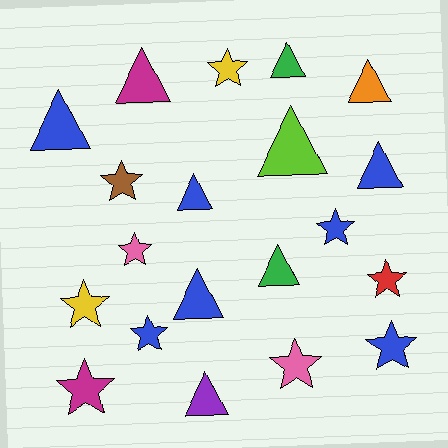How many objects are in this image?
There are 20 objects.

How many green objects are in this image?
There are 2 green objects.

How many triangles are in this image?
There are 10 triangles.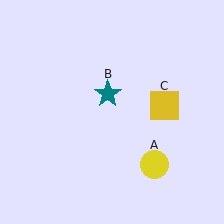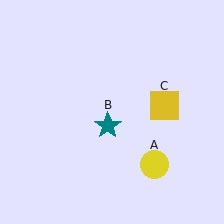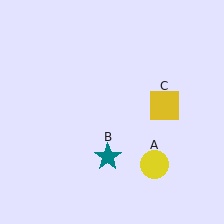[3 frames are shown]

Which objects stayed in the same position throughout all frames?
Yellow circle (object A) and yellow square (object C) remained stationary.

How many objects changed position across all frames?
1 object changed position: teal star (object B).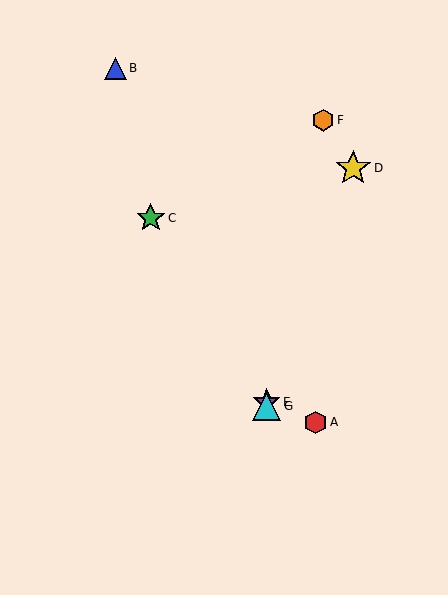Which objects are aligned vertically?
Objects E, G are aligned vertically.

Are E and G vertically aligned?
Yes, both are at x≈267.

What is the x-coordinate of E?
Object E is at x≈267.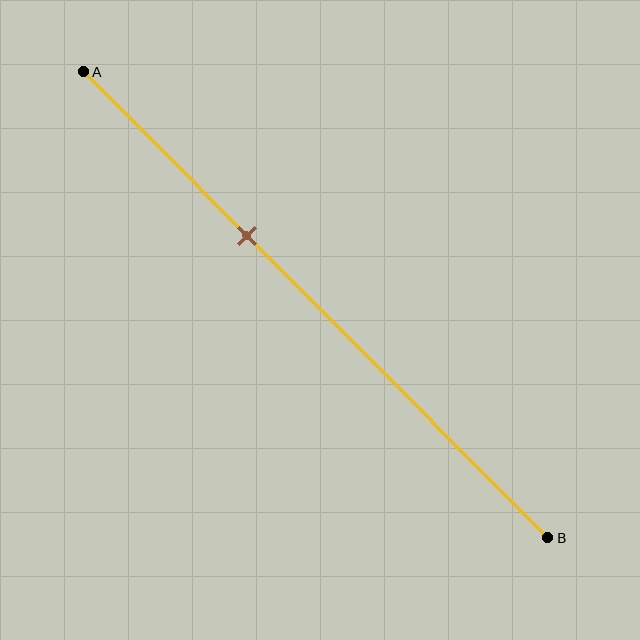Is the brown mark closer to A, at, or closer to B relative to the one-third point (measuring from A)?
The brown mark is approximately at the one-third point of segment AB.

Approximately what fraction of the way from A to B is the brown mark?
The brown mark is approximately 35% of the way from A to B.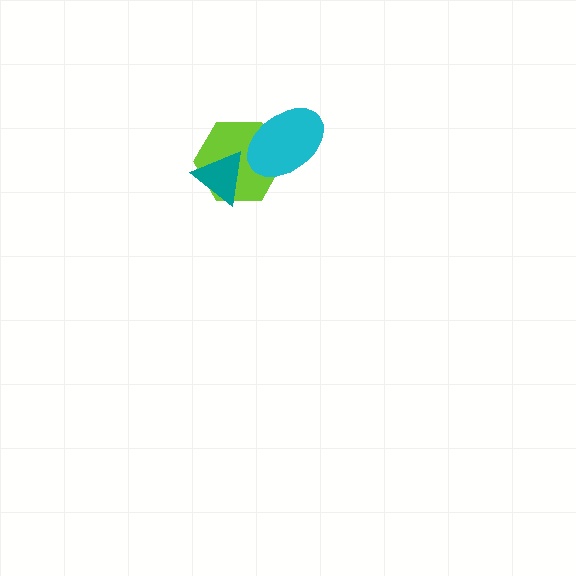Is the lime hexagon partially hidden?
Yes, it is partially covered by another shape.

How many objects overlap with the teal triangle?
1 object overlaps with the teal triangle.